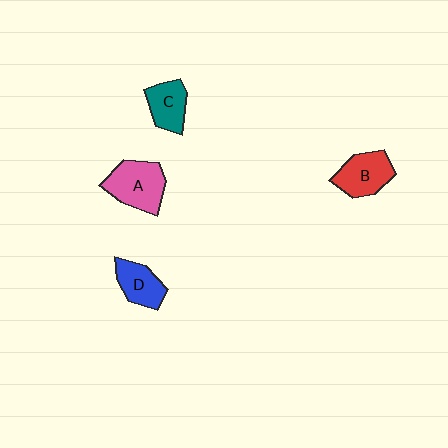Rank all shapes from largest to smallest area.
From largest to smallest: A (pink), B (red), D (blue), C (teal).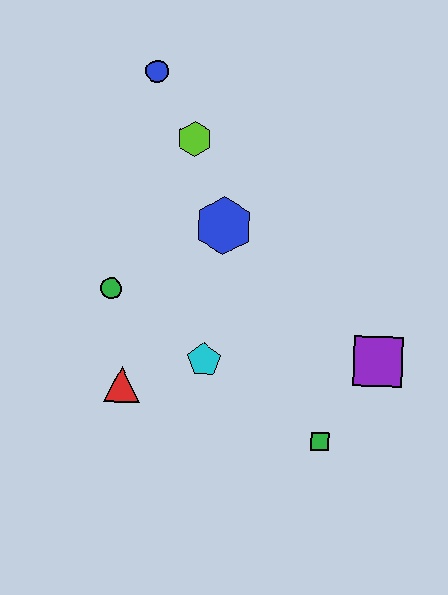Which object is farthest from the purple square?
The blue circle is farthest from the purple square.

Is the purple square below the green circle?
Yes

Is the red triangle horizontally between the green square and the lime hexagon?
No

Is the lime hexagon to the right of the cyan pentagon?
No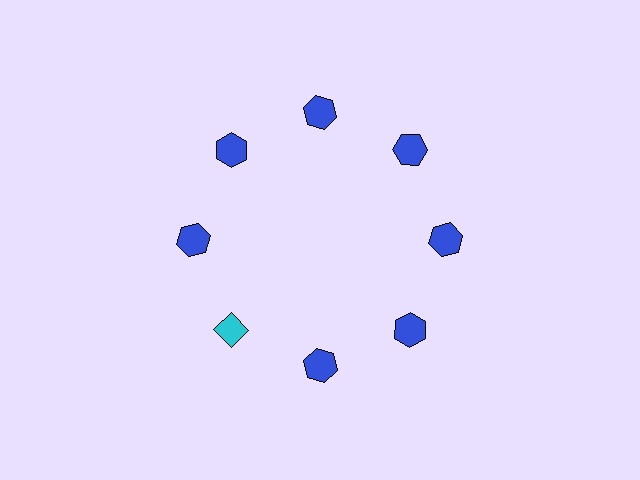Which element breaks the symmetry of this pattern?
The cyan diamond at roughly the 8 o'clock position breaks the symmetry. All other shapes are blue hexagons.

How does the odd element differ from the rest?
It differs in both color (cyan instead of blue) and shape (diamond instead of hexagon).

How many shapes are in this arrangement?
There are 8 shapes arranged in a ring pattern.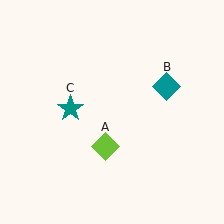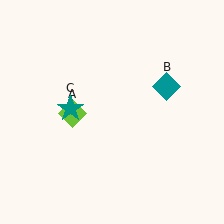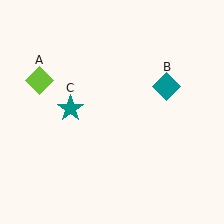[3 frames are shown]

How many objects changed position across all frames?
1 object changed position: lime diamond (object A).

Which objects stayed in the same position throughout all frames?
Teal diamond (object B) and teal star (object C) remained stationary.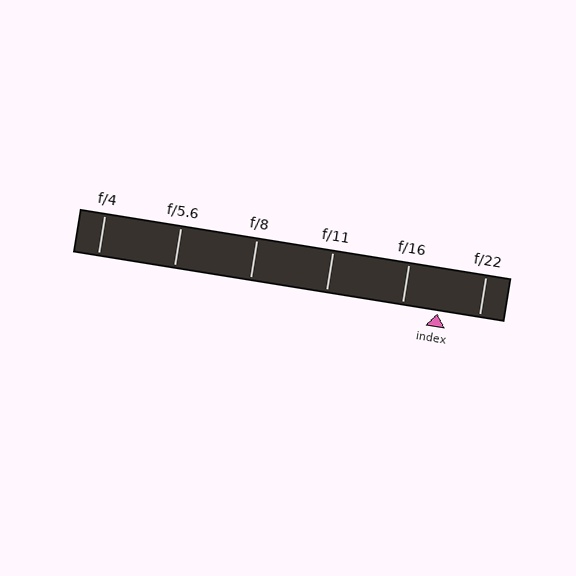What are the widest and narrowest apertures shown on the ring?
The widest aperture shown is f/4 and the narrowest is f/22.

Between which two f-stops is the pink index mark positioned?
The index mark is between f/16 and f/22.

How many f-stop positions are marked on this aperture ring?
There are 6 f-stop positions marked.